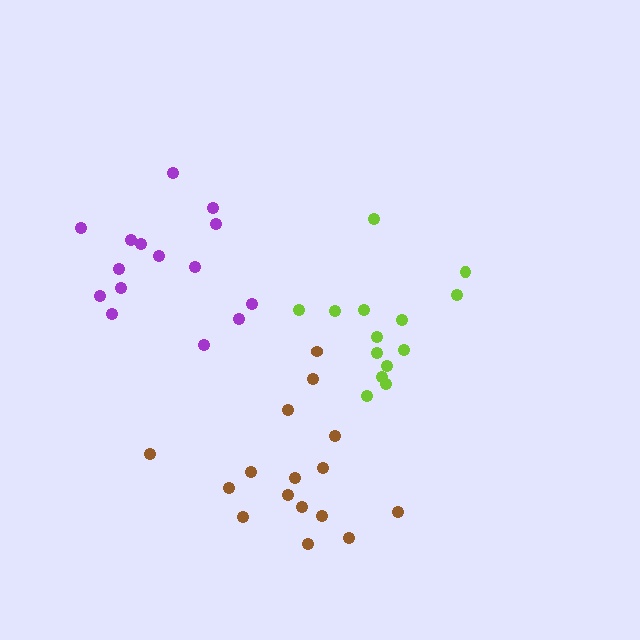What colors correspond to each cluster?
The clusters are colored: purple, brown, lime.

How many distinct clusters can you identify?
There are 3 distinct clusters.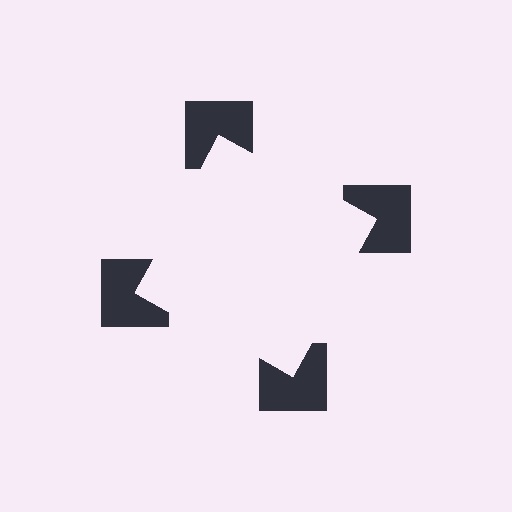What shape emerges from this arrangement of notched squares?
An illusory square — its edges are inferred from the aligned wedge cuts in the notched squares, not physically drawn.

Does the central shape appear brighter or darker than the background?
It typically appears slightly brighter than the background, even though no actual brightness change is drawn.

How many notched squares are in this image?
There are 4 — one at each vertex of the illusory square.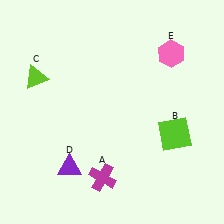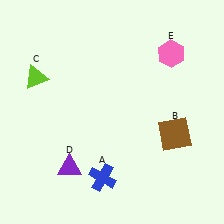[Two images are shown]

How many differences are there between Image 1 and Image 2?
There are 2 differences between the two images.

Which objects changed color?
A changed from magenta to blue. B changed from lime to brown.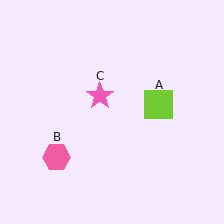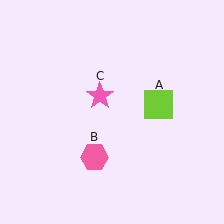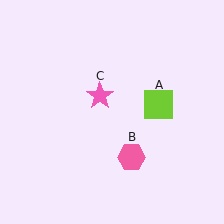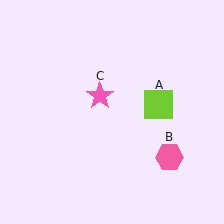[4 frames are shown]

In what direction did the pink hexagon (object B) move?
The pink hexagon (object B) moved right.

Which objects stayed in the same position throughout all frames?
Lime square (object A) and pink star (object C) remained stationary.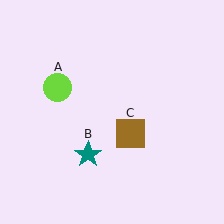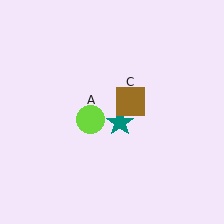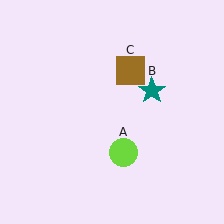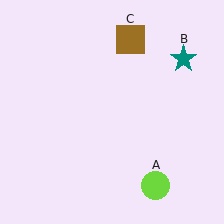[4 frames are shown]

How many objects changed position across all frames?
3 objects changed position: lime circle (object A), teal star (object B), brown square (object C).